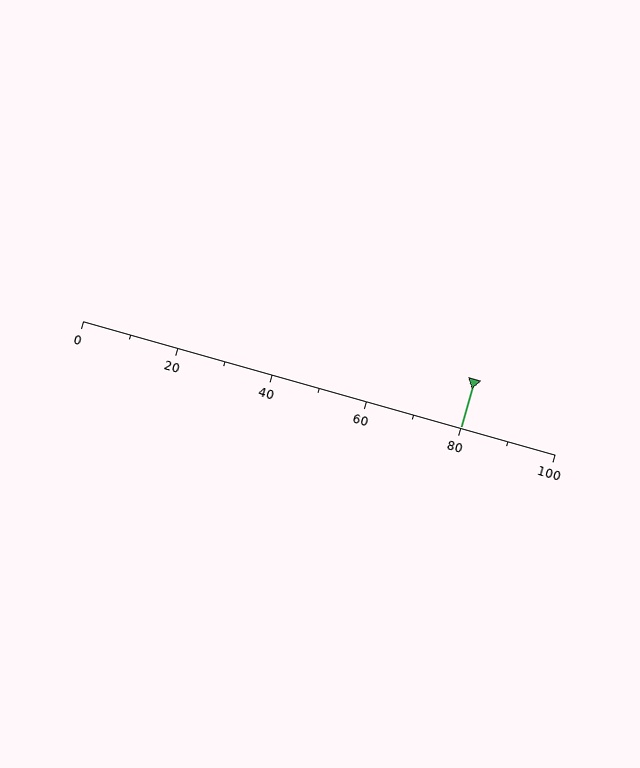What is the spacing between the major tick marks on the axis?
The major ticks are spaced 20 apart.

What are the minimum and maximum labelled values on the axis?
The axis runs from 0 to 100.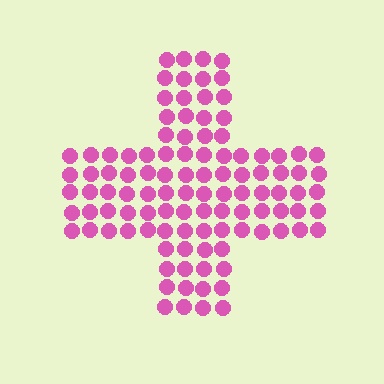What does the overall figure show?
The overall figure shows a cross.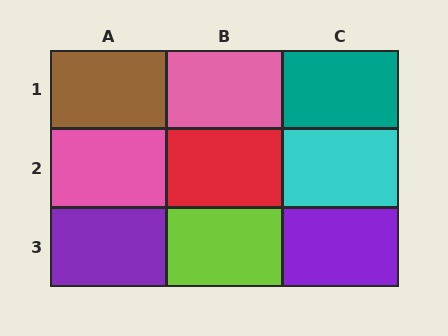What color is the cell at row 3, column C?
Purple.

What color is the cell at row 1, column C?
Teal.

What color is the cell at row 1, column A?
Brown.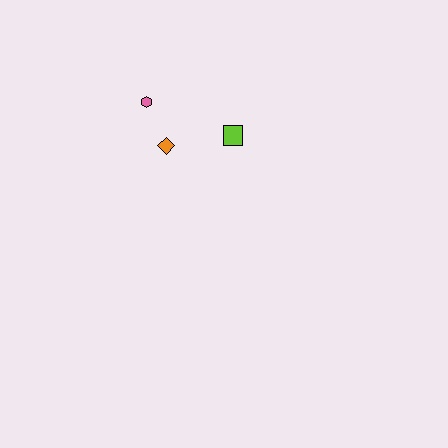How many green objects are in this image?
There are no green objects.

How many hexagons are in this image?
There is 1 hexagon.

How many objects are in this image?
There are 3 objects.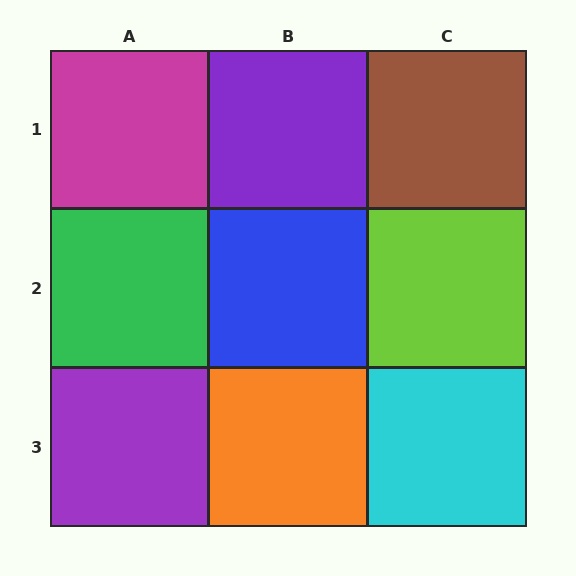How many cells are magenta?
1 cell is magenta.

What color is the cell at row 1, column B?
Purple.